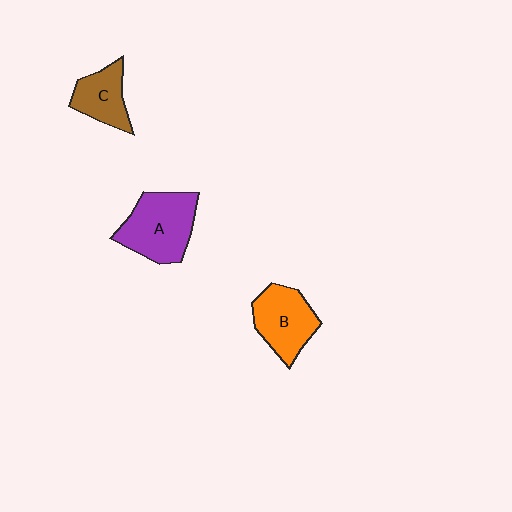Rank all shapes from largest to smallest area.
From largest to smallest: A (purple), B (orange), C (brown).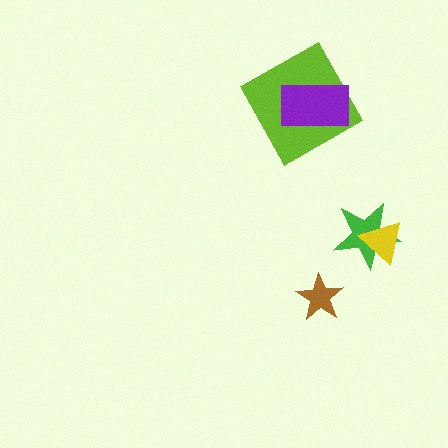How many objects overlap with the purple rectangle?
1 object overlaps with the purple rectangle.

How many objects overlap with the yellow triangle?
1 object overlaps with the yellow triangle.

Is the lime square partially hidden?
Yes, it is partially covered by another shape.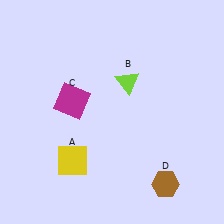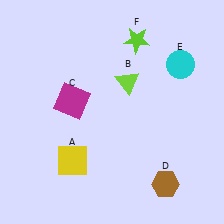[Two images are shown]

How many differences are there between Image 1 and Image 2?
There are 2 differences between the two images.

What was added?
A cyan circle (E), a lime star (F) were added in Image 2.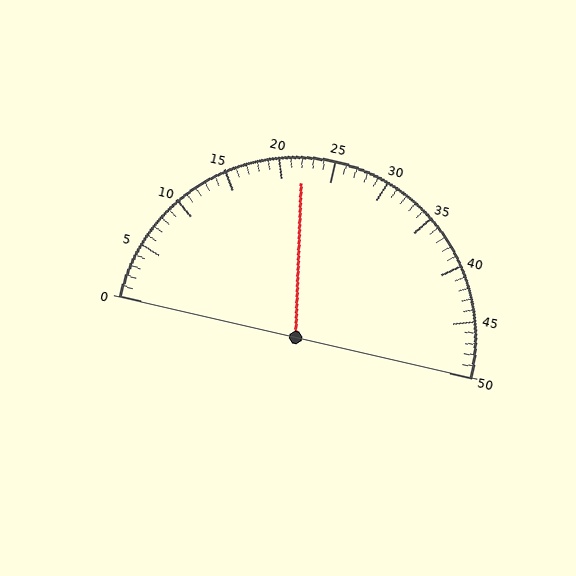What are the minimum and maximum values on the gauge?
The gauge ranges from 0 to 50.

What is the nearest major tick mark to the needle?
The nearest major tick mark is 20.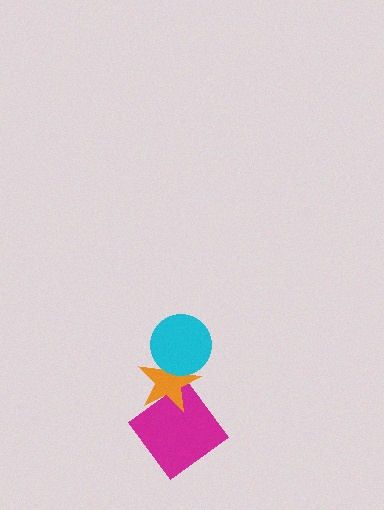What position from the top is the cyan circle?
The cyan circle is 1st from the top.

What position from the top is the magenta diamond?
The magenta diamond is 3rd from the top.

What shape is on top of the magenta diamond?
The orange star is on top of the magenta diamond.